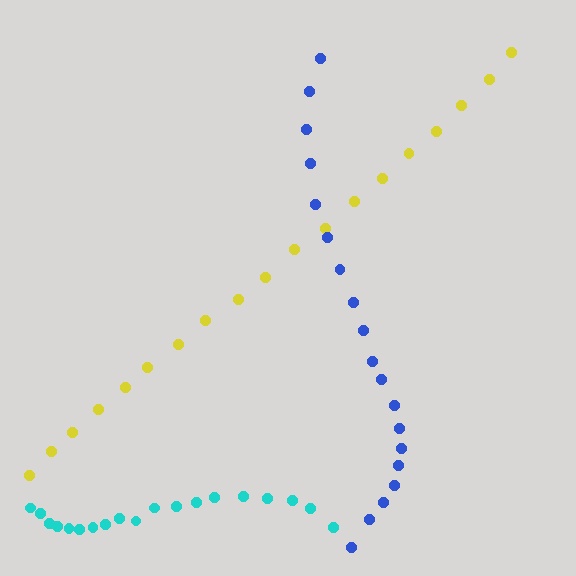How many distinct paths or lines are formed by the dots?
There are 3 distinct paths.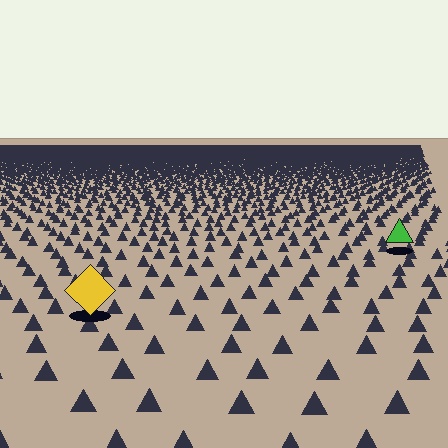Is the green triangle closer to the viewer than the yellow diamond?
No. The yellow diamond is closer — you can tell from the texture gradient: the ground texture is coarser near it.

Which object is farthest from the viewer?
The green triangle is farthest from the viewer. It appears smaller and the ground texture around it is denser.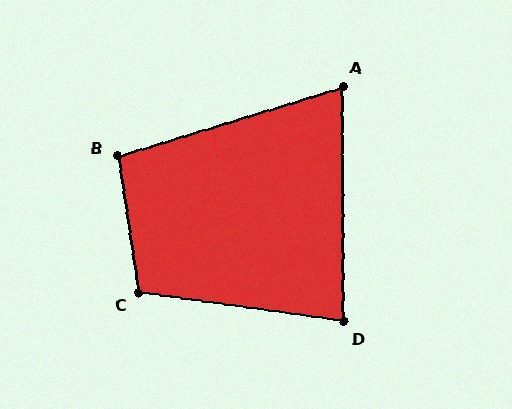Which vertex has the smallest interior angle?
A, at approximately 73 degrees.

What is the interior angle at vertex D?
Approximately 82 degrees (acute).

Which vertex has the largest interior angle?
C, at approximately 107 degrees.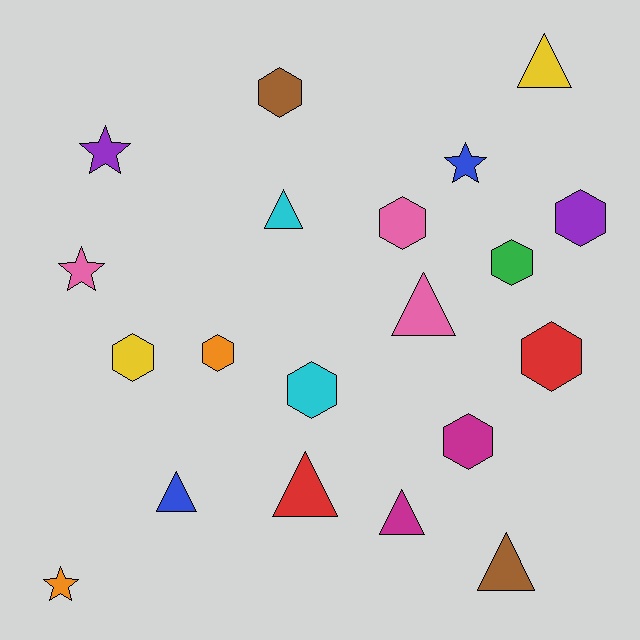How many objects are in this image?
There are 20 objects.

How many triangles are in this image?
There are 7 triangles.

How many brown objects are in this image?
There are 2 brown objects.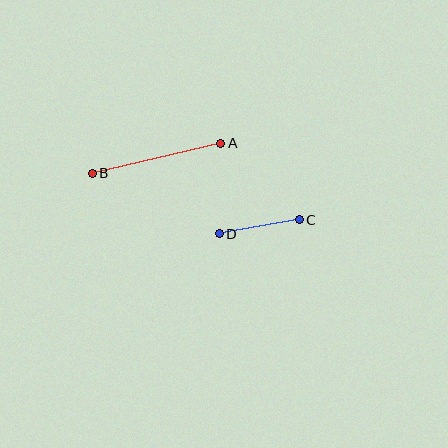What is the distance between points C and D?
The distance is approximately 82 pixels.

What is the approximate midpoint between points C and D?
The midpoint is at approximately (259, 227) pixels.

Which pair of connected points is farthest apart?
Points A and B are farthest apart.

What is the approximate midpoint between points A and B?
The midpoint is at approximately (156, 158) pixels.